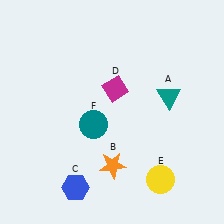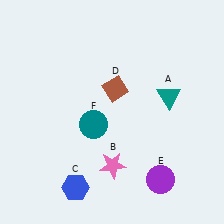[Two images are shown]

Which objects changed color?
B changed from orange to pink. D changed from magenta to brown. E changed from yellow to purple.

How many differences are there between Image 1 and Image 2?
There are 3 differences between the two images.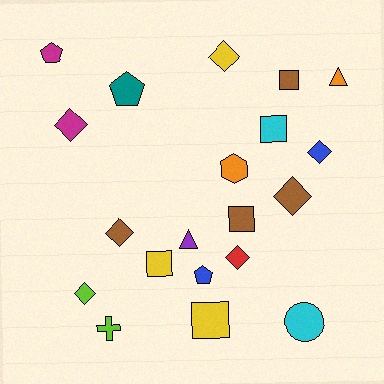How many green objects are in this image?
There are no green objects.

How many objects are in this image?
There are 20 objects.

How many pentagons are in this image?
There are 3 pentagons.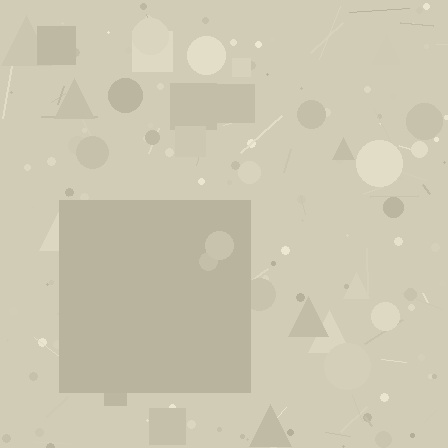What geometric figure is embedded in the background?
A square is embedded in the background.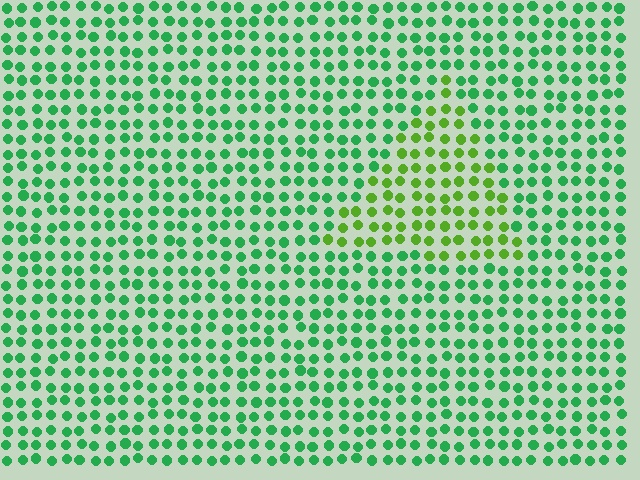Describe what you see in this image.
The image is filled with small green elements in a uniform arrangement. A triangle-shaped region is visible where the elements are tinted to a slightly different hue, forming a subtle color boundary.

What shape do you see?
I see a triangle.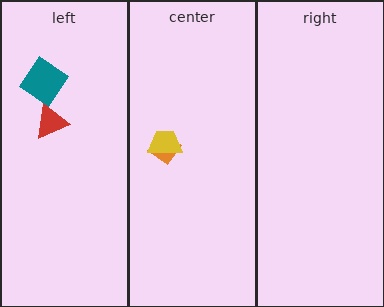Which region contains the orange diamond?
The center region.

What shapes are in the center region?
The orange diamond, the yellow trapezoid.